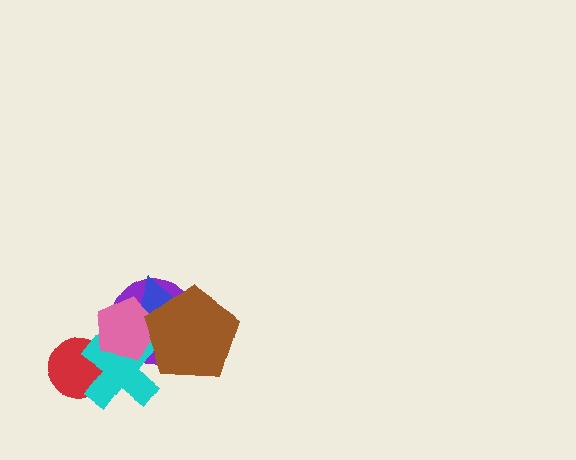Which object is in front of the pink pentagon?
The brown pentagon is in front of the pink pentagon.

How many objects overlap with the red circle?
1 object overlaps with the red circle.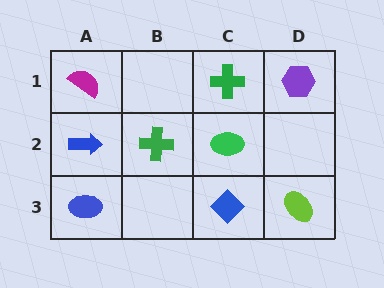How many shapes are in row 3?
3 shapes.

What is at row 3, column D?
A lime ellipse.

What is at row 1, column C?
A green cross.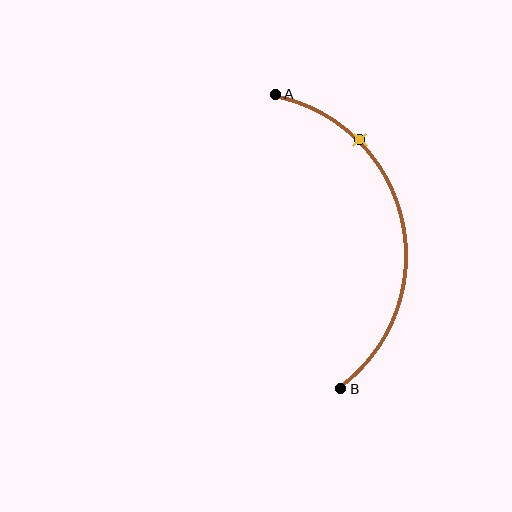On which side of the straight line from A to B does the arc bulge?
The arc bulges to the right of the straight line connecting A and B.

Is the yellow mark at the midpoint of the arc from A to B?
No. The yellow mark lies on the arc but is closer to endpoint A. The arc midpoint would be at the point on the curve equidistant along the arc from both A and B.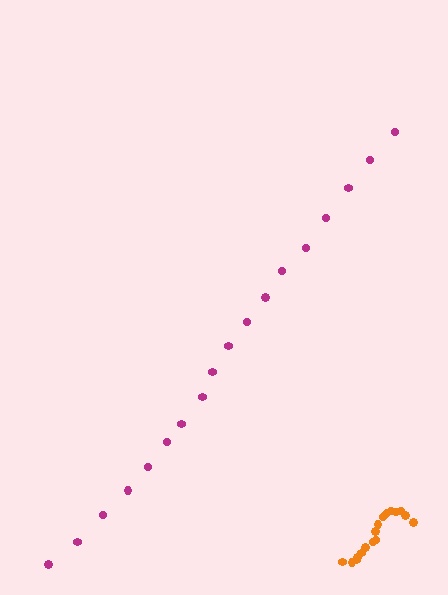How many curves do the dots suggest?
There are 2 distinct paths.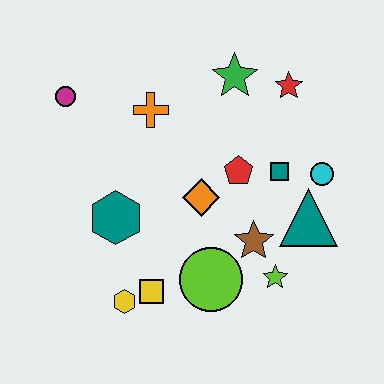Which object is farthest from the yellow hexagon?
The red star is farthest from the yellow hexagon.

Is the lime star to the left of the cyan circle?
Yes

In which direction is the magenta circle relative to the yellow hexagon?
The magenta circle is above the yellow hexagon.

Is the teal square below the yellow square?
No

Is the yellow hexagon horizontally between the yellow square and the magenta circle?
Yes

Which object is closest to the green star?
The red star is closest to the green star.